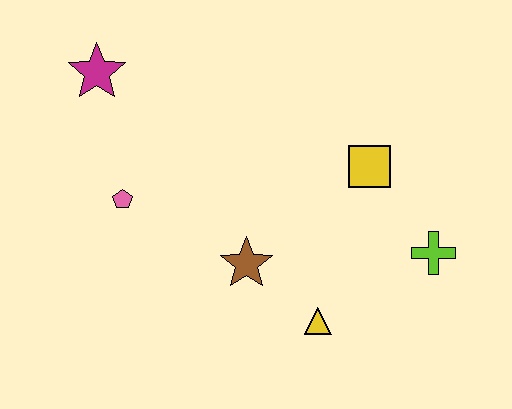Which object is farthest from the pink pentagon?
The lime cross is farthest from the pink pentagon.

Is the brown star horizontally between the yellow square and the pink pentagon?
Yes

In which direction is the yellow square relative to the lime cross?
The yellow square is above the lime cross.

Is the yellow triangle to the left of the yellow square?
Yes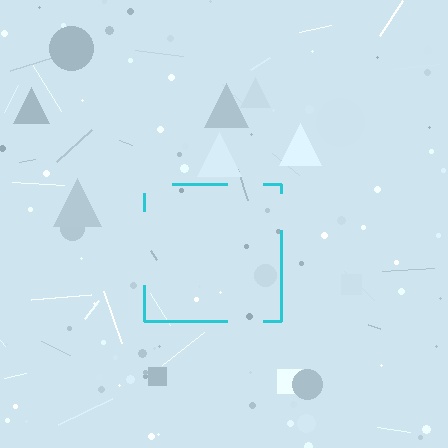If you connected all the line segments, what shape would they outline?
They would outline a square.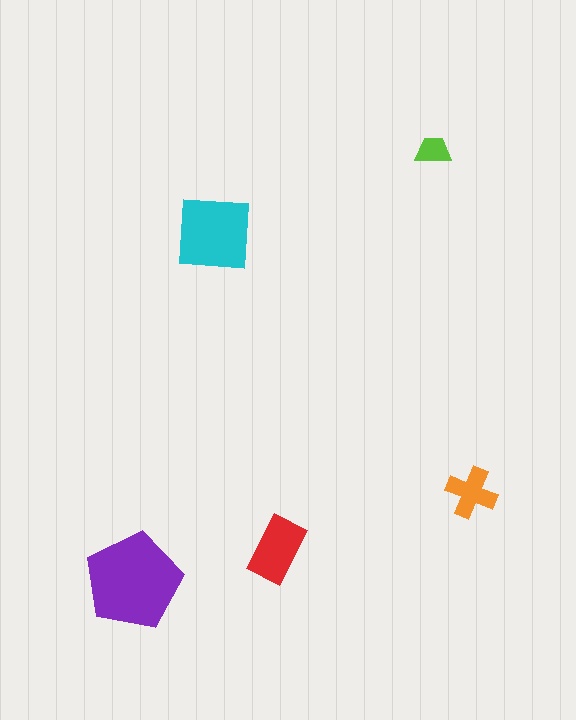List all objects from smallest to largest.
The lime trapezoid, the orange cross, the red rectangle, the cyan square, the purple pentagon.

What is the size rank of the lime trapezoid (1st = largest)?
5th.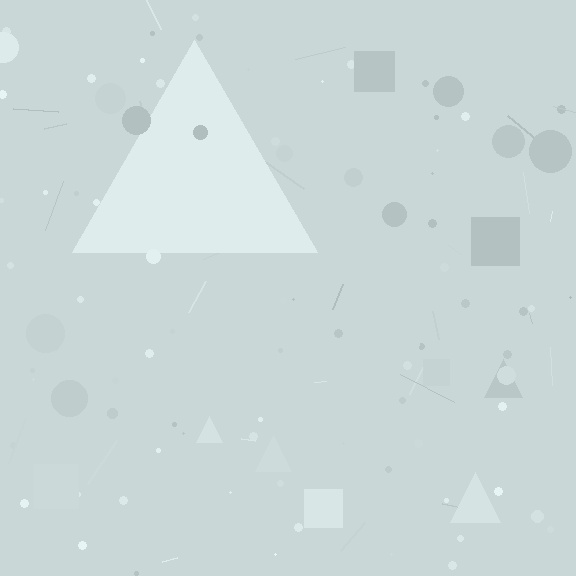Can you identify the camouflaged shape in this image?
The camouflaged shape is a triangle.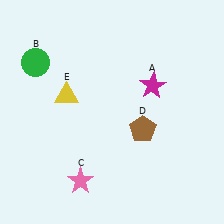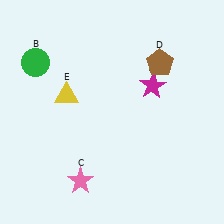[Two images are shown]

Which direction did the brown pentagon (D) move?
The brown pentagon (D) moved up.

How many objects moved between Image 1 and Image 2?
1 object moved between the two images.